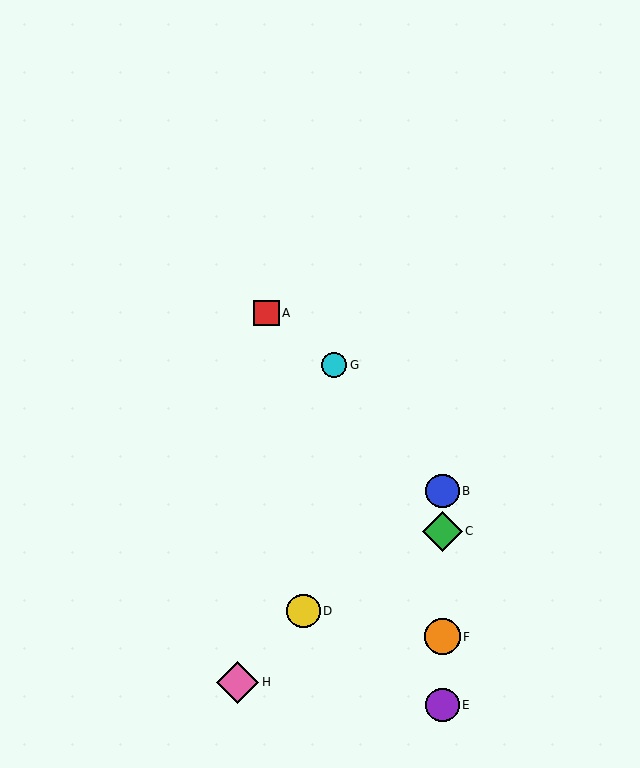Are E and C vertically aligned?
Yes, both are at x≈443.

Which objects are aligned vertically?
Objects B, C, E, F are aligned vertically.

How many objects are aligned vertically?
4 objects (B, C, E, F) are aligned vertically.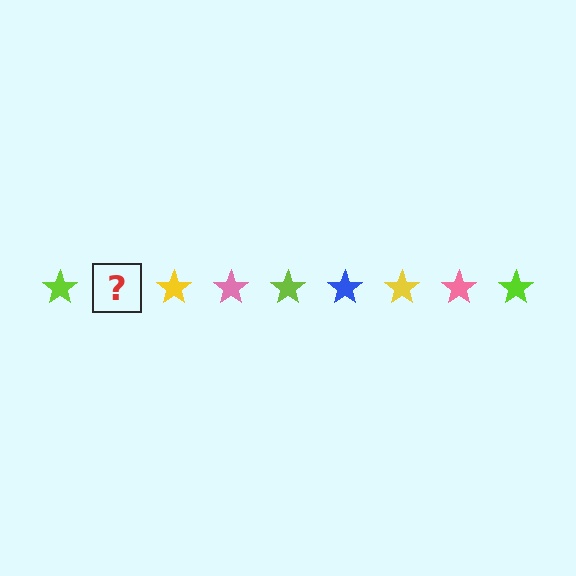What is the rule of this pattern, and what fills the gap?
The rule is that the pattern cycles through lime, blue, yellow, pink stars. The gap should be filled with a blue star.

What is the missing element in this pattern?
The missing element is a blue star.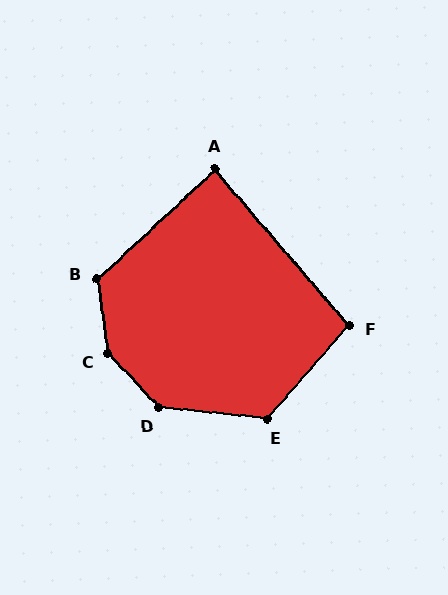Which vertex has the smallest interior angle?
A, at approximately 88 degrees.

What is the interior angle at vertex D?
Approximately 138 degrees (obtuse).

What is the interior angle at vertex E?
Approximately 126 degrees (obtuse).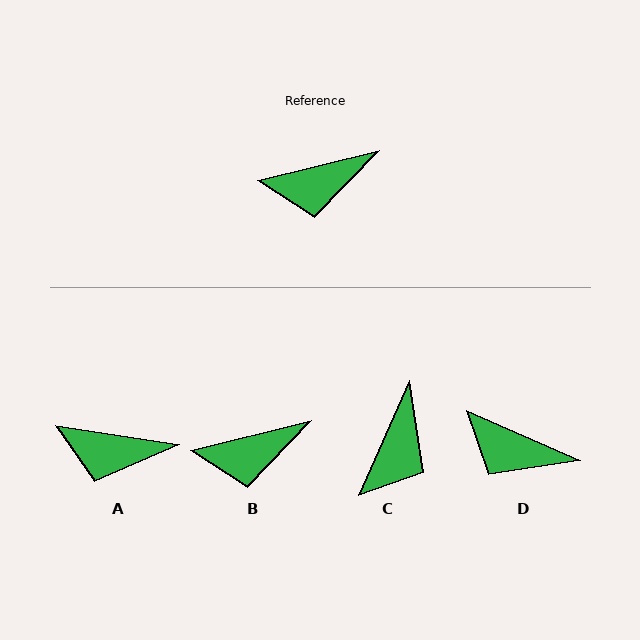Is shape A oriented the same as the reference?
No, it is off by about 22 degrees.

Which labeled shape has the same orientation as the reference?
B.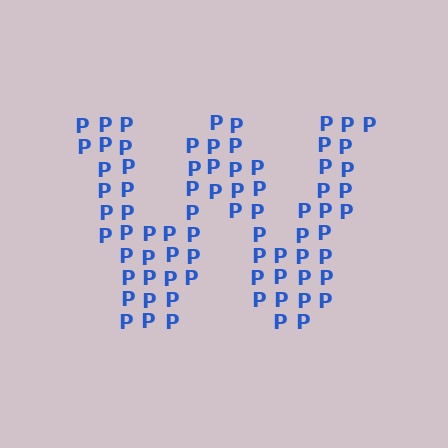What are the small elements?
The small elements are letter P's.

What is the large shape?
The large shape is the letter W.